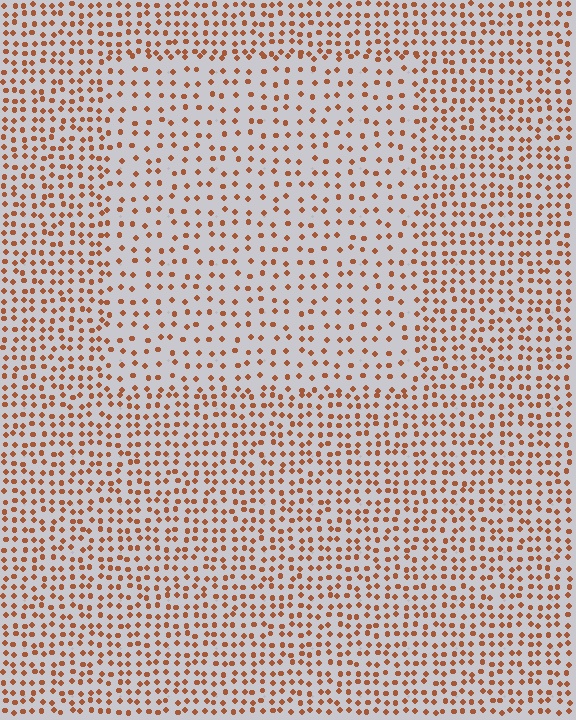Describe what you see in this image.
The image contains small brown elements arranged at two different densities. A rectangle-shaped region is visible where the elements are less densely packed than the surrounding area.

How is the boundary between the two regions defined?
The boundary is defined by a change in element density (approximately 1.8x ratio). All elements are the same color, size, and shape.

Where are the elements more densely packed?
The elements are more densely packed outside the rectangle boundary.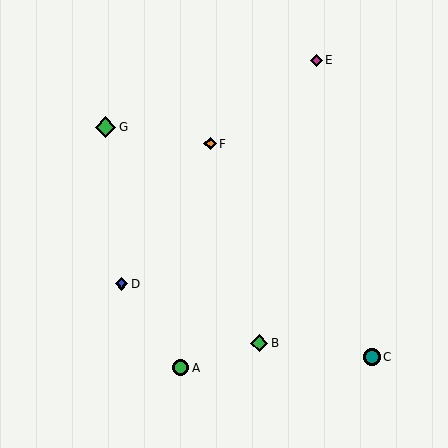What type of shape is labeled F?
Shape F is an orange diamond.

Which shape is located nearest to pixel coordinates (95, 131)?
The green diamond (labeled G) at (106, 127) is nearest to that location.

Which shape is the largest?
The green diamond (labeled G) is the largest.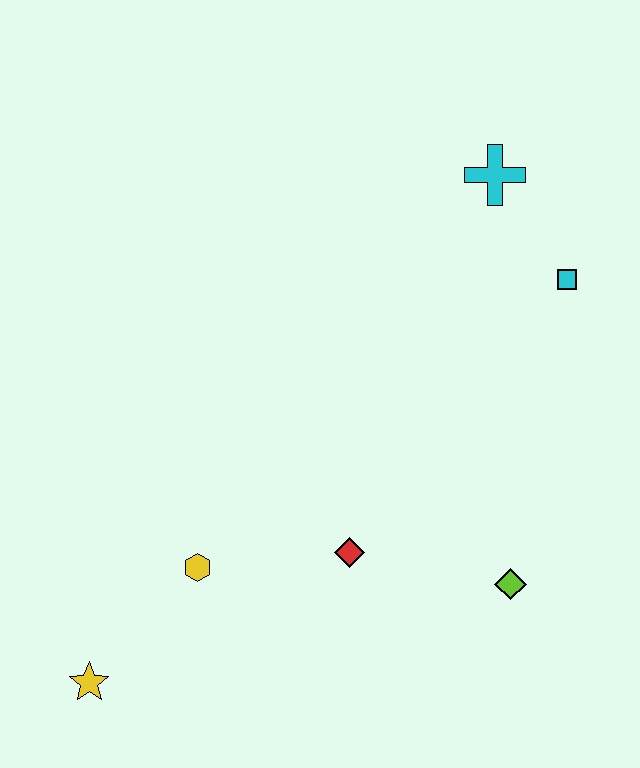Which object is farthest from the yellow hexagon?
The cyan cross is farthest from the yellow hexagon.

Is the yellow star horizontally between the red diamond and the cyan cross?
No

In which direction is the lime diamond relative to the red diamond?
The lime diamond is to the right of the red diamond.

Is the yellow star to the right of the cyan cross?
No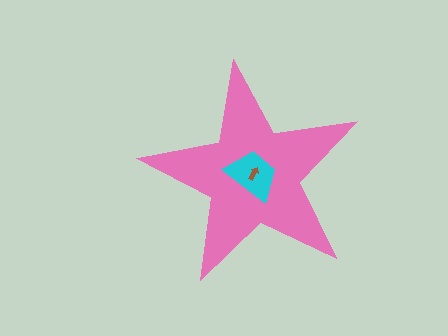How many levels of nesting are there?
3.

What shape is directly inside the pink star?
The cyan trapezoid.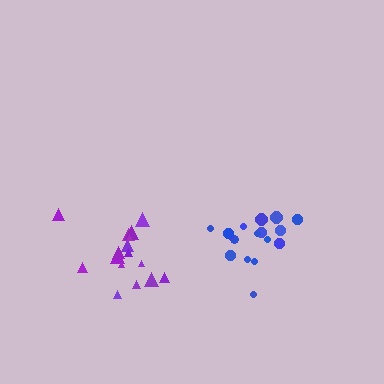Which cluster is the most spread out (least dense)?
Purple.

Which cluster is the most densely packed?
Blue.